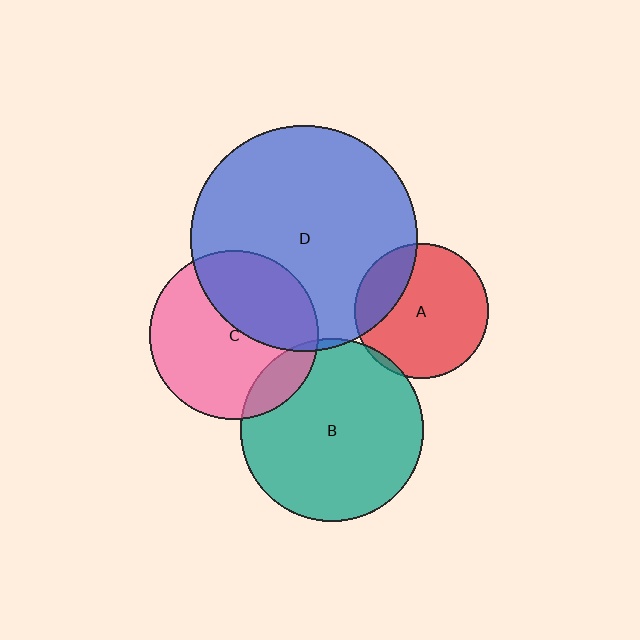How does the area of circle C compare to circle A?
Approximately 1.6 times.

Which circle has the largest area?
Circle D (blue).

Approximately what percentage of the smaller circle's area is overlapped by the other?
Approximately 15%.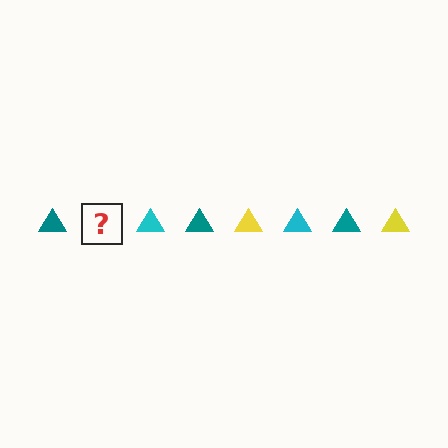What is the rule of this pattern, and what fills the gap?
The rule is that the pattern cycles through teal, yellow, cyan triangles. The gap should be filled with a yellow triangle.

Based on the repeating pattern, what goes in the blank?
The blank should be a yellow triangle.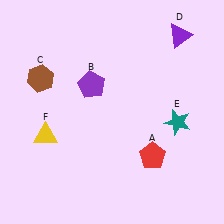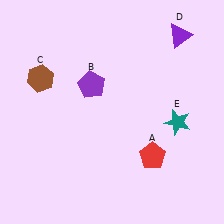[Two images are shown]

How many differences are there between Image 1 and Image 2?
There is 1 difference between the two images.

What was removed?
The yellow triangle (F) was removed in Image 2.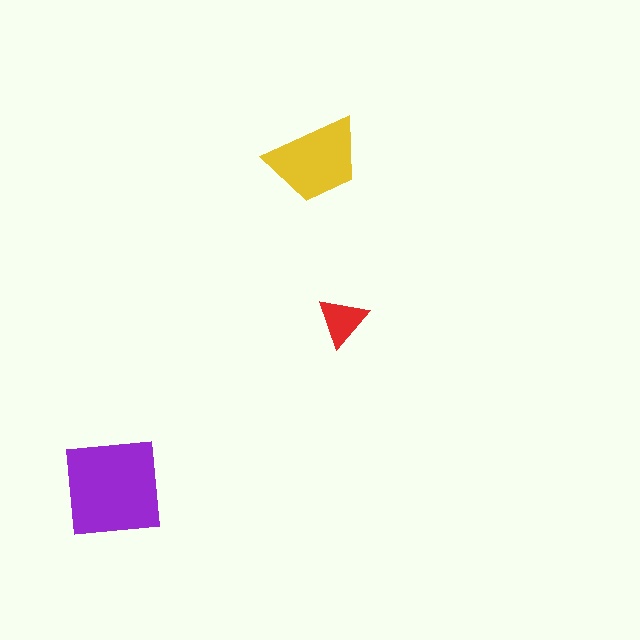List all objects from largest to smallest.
The purple square, the yellow trapezoid, the red triangle.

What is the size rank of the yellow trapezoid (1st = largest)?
2nd.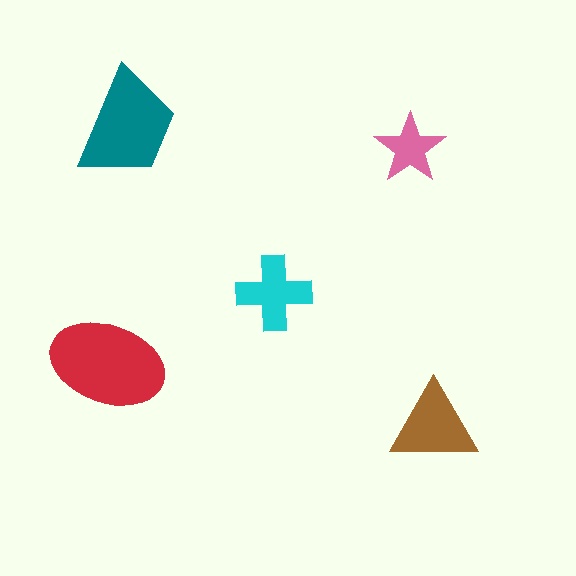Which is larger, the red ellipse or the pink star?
The red ellipse.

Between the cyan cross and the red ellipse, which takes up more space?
The red ellipse.